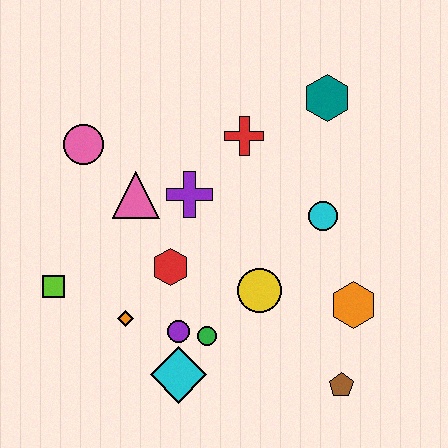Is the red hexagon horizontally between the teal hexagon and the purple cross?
No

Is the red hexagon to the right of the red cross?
No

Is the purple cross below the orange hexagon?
No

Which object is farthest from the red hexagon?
The teal hexagon is farthest from the red hexagon.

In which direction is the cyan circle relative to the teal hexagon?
The cyan circle is below the teal hexagon.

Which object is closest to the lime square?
The orange diamond is closest to the lime square.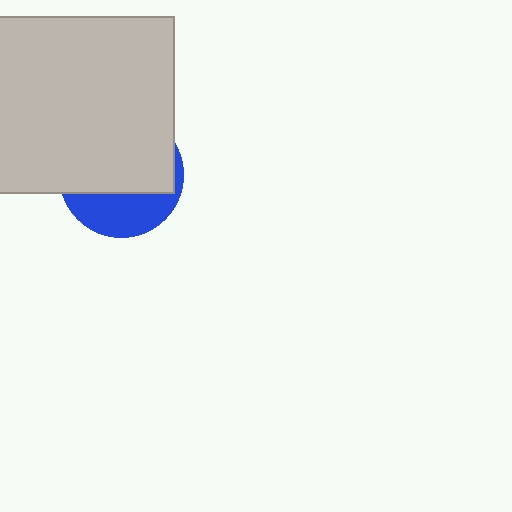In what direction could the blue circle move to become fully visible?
The blue circle could move down. That would shift it out from behind the light gray rectangle entirely.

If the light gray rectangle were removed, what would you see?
You would see the complete blue circle.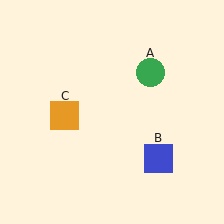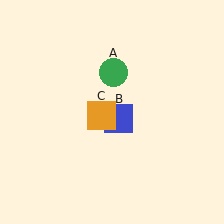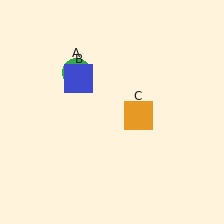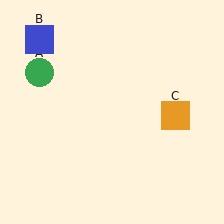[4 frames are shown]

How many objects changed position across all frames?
3 objects changed position: green circle (object A), blue square (object B), orange square (object C).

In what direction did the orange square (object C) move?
The orange square (object C) moved right.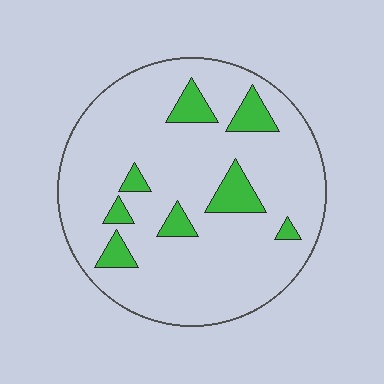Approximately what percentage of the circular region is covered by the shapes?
Approximately 15%.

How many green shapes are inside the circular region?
8.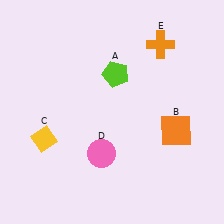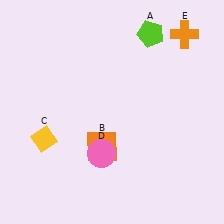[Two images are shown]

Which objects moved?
The objects that moved are: the lime pentagon (A), the orange square (B), the orange cross (E).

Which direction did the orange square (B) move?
The orange square (B) moved left.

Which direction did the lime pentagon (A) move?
The lime pentagon (A) moved up.